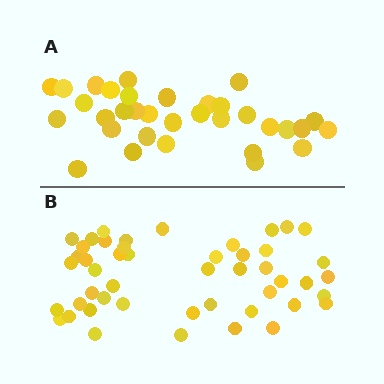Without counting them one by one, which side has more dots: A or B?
Region B (the bottom region) has more dots.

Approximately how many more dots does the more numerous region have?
Region B has approximately 15 more dots than region A.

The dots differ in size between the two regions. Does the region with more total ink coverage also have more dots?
No. Region A has more total ink coverage because its dots are larger, but region B actually contains more individual dots. Total area can be misleading — the number of items is what matters here.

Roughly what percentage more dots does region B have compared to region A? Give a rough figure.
About 45% more.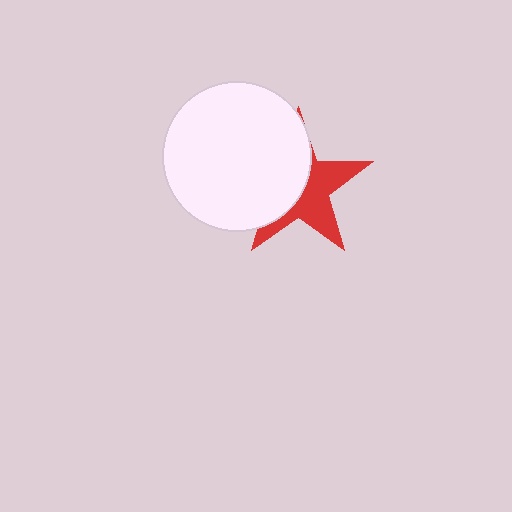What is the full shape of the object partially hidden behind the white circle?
The partially hidden object is a red star.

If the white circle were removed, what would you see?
You would see the complete red star.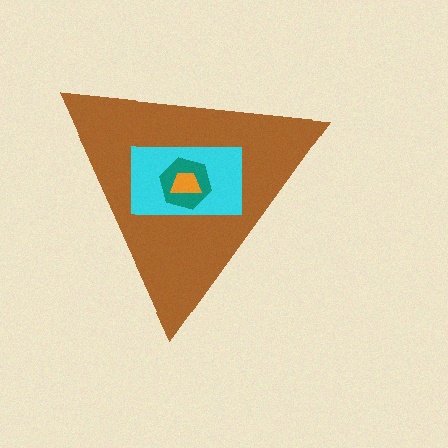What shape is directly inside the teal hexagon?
The orange trapezoid.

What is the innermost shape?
The orange trapezoid.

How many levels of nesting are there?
4.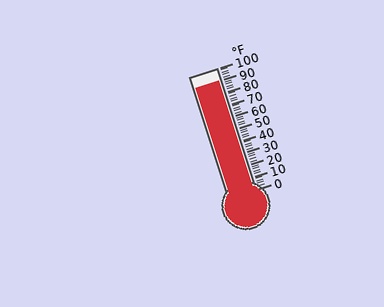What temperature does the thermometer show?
The thermometer shows approximately 90°F.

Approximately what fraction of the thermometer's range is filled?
The thermometer is filled to approximately 90% of its range.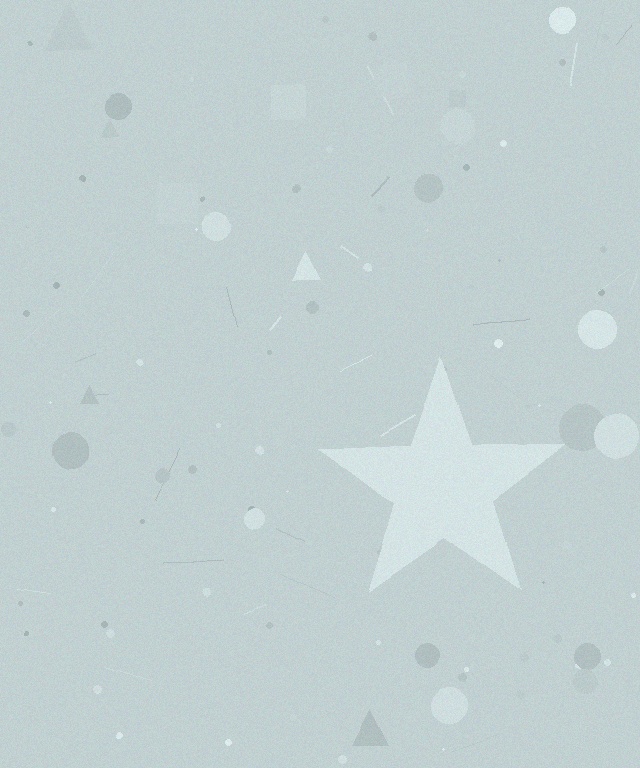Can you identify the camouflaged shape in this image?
The camouflaged shape is a star.